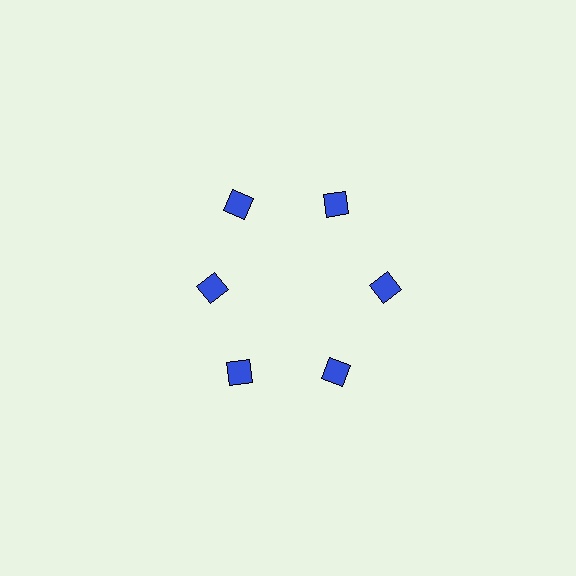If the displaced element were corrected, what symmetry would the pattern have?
It would have 6-fold rotational symmetry — the pattern would map onto itself every 60 degrees.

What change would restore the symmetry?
The symmetry would be restored by moving it outward, back onto the ring so that all 6 squares sit at equal angles and equal distance from the center.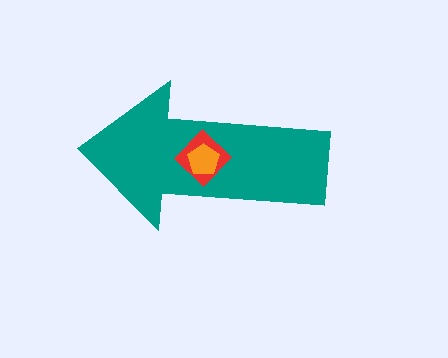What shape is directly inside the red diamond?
The orange pentagon.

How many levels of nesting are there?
3.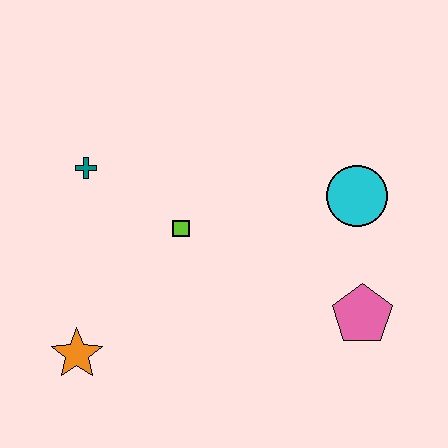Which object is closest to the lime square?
The teal cross is closest to the lime square.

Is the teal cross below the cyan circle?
No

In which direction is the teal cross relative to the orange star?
The teal cross is above the orange star.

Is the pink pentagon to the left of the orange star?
No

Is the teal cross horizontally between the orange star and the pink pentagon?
Yes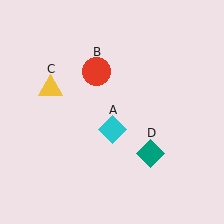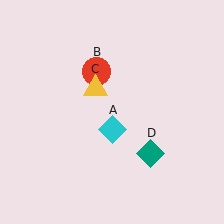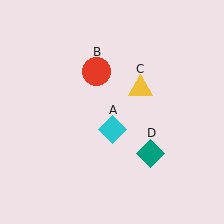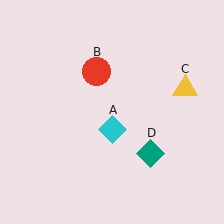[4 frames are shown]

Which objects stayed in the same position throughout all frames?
Cyan diamond (object A) and red circle (object B) and teal diamond (object D) remained stationary.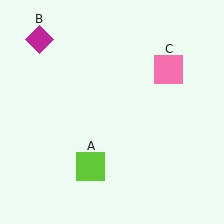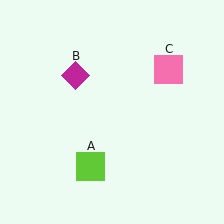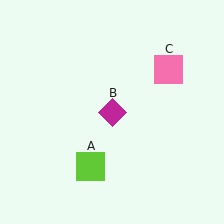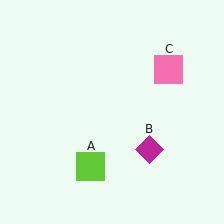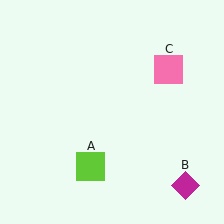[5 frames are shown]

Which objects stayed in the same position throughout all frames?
Lime square (object A) and pink square (object C) remained stationary.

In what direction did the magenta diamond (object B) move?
The magenta diamond (object B) moved down and to the right.